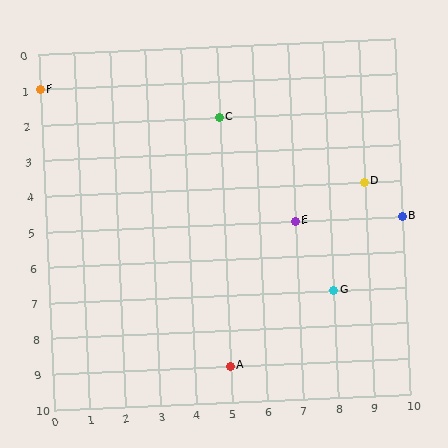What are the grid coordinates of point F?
Point F is at grid coordinates (0, 1).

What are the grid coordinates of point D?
Point D is at grid coordinates (9, 4).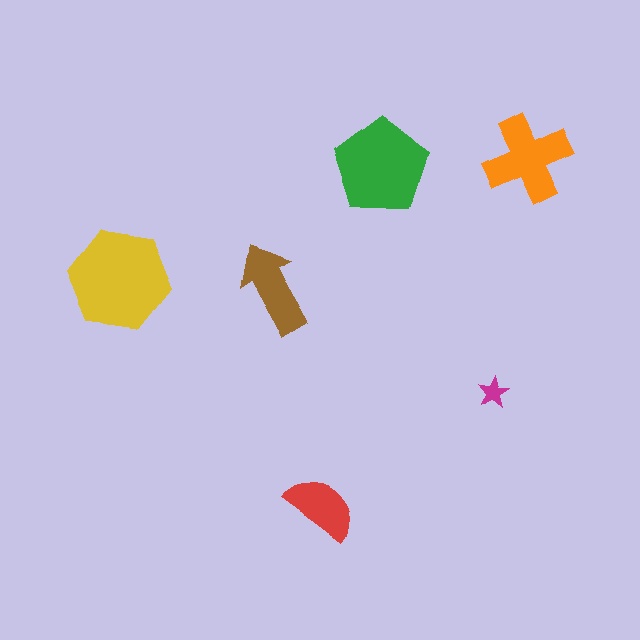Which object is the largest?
The yellow hexagon.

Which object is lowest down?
The red semicircle is bottommost.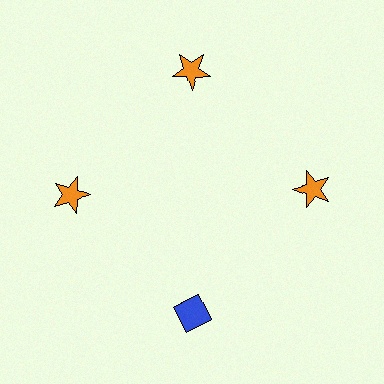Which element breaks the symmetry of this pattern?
The blue diamond at roughly the 6 o'clock position breaks the symmetry. All other shapes are orange stars.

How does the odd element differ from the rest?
It differs in both color (blue instead of orange) and shape (diamond instead of star).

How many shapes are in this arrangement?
There are 4 shapes arranged in a ring pattern.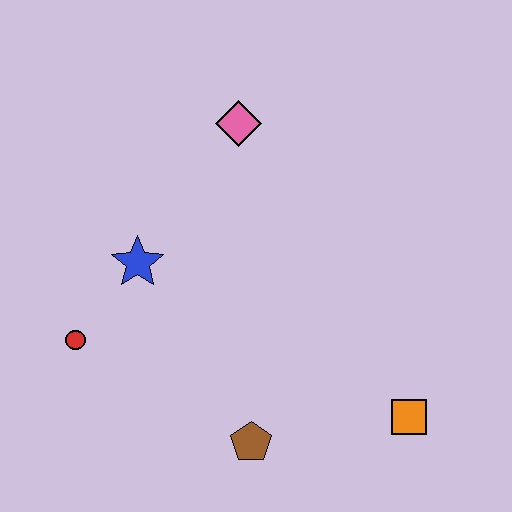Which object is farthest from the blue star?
The orange square is farthest from the blue star.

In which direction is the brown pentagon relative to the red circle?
The brown pentagon is to the right of the red circle.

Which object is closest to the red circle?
The blue star is closest to the red circle.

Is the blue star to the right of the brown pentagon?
No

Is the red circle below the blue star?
Yes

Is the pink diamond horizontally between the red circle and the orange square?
Yes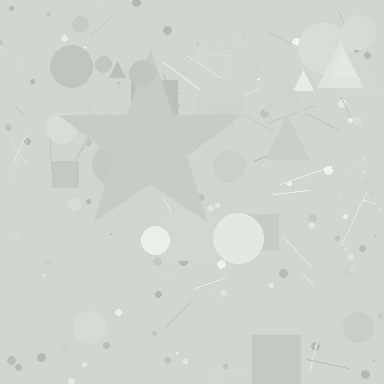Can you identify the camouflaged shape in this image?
The camouflaged shape is a star.